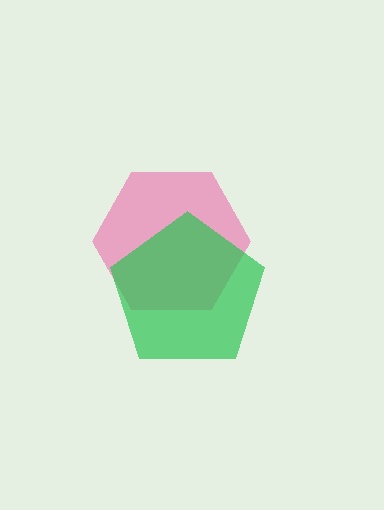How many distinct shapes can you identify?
There are 2 distinct shapes: a pink hexagon, a green pentagon.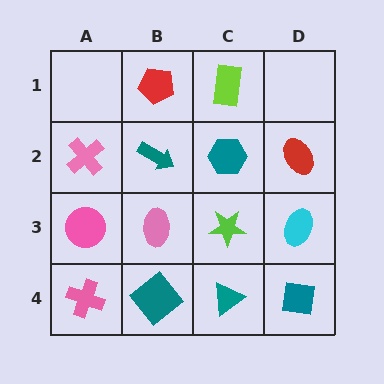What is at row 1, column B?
A red pentagon.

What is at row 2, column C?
A teal hexagon.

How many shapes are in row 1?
2 shapes.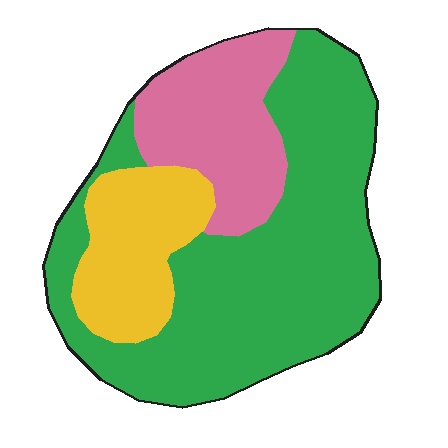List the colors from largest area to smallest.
From largest to smallest: green, pink, yellow.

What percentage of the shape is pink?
Pink covers about 20% of the shape.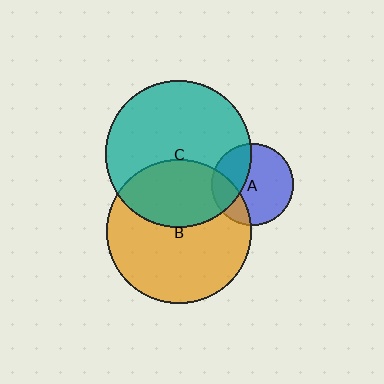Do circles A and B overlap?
Yes.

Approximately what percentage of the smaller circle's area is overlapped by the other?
Approximately 25%.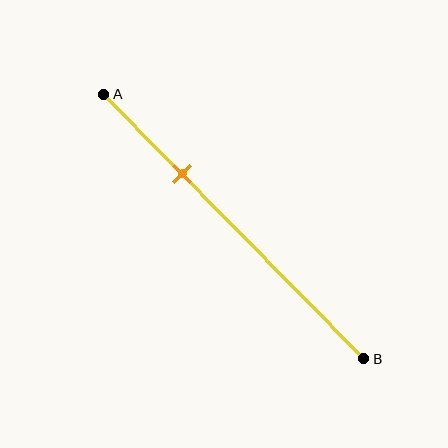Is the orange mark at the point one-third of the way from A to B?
No, the mark is at about 30% from A, not at the 33% one-third point.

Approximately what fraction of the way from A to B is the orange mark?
The orange mark is approximately 30% of the way from A to B.